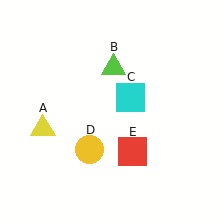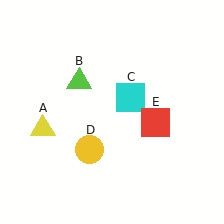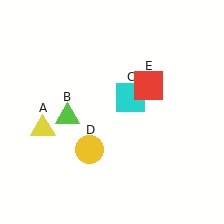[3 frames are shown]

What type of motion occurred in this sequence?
The lime triangle (object B), red square (object E) rotated counterclockwise around the center of the scene.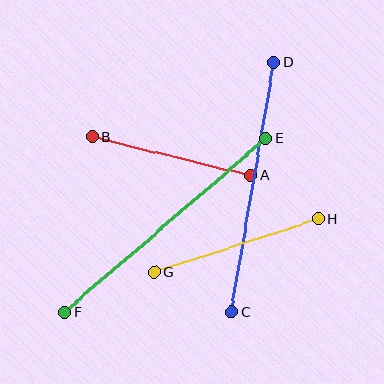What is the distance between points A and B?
The distance is approximately 162 pixels.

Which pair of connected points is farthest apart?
Points E and F are farthest apart.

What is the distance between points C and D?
The distance is approximately 254 pixels.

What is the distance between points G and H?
The distance is approximately 172 pixels.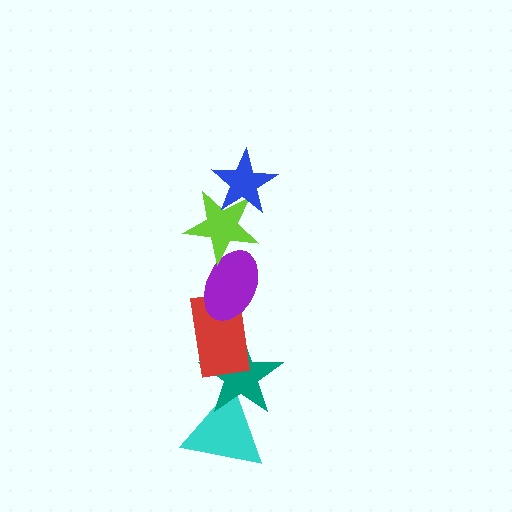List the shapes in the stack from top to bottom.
From top to bottom: the blue star, the lime star, the purple ellipse, the red rectangle, the teal star, the cyan triangle.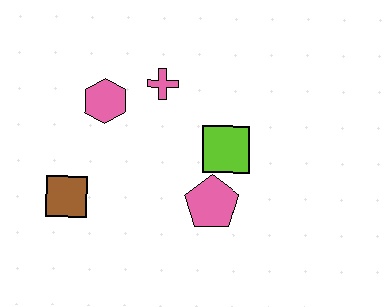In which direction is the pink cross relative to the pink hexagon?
The pink cross is to the right of the pink hexagon.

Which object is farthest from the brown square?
The lime square is farthest from the brown square.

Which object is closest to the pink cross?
The pink hexagon is closest to the pink cross.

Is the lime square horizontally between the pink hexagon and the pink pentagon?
No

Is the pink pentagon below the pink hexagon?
Yes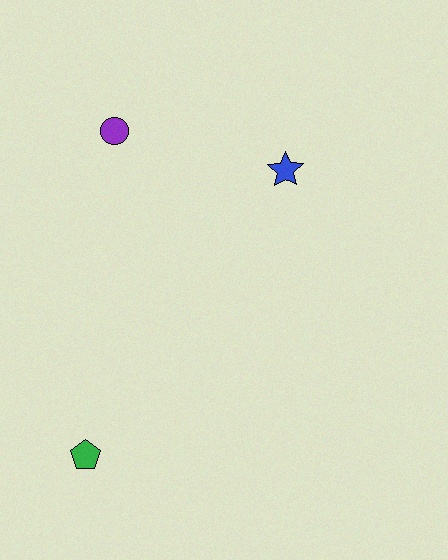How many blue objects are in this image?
There is 1 blue object.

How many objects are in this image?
There are 3 objects.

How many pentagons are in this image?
There is 1 pentagon.